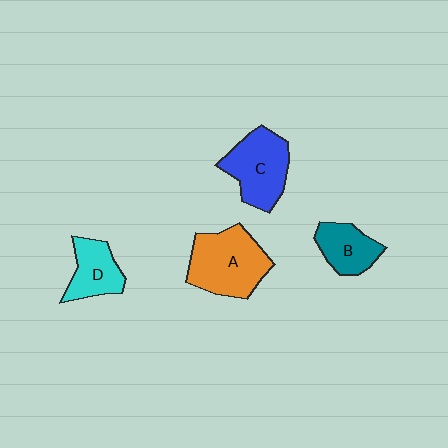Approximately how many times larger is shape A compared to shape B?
Approximately 1.8 times.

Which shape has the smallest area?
Shape B (teal).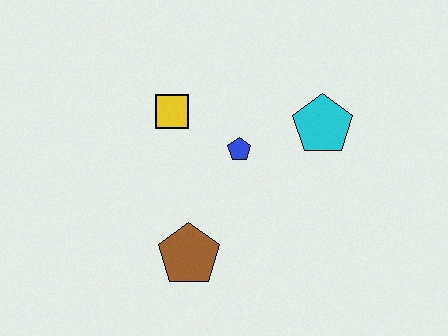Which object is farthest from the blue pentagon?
The brown pentagon is farthest from the blue pentagon.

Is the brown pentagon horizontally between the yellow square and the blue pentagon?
Yes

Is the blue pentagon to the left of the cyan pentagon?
Yes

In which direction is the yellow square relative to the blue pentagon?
The yellow square is to the left of the blue pentagon.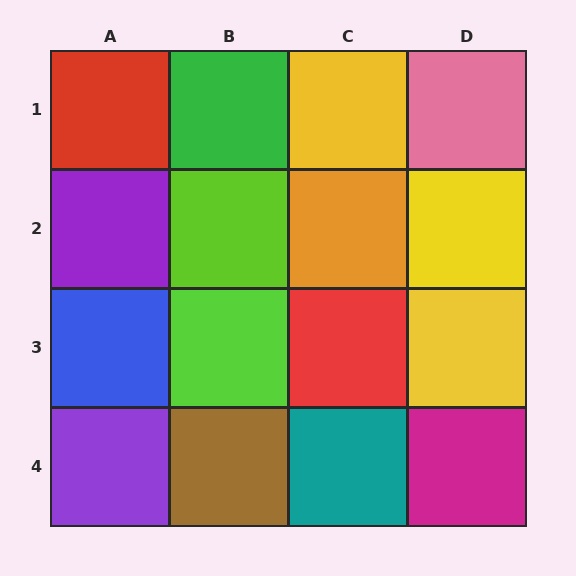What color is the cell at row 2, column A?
Purple.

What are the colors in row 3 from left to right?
Blue, lime, red, yellow.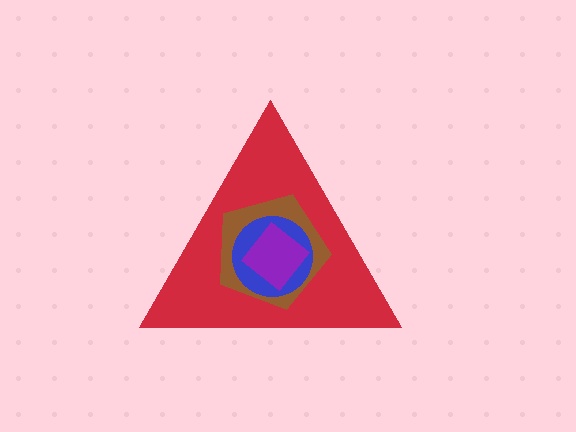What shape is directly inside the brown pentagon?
The blue circle.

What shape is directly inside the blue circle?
The purple diamond.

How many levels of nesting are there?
4.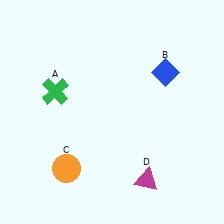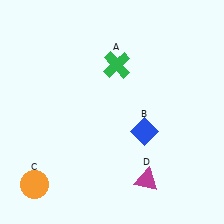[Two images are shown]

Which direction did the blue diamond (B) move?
The blue diamond (B) moved down.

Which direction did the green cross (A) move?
The green cross (A) moved right.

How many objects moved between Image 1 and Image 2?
3 objects moved between the two images.